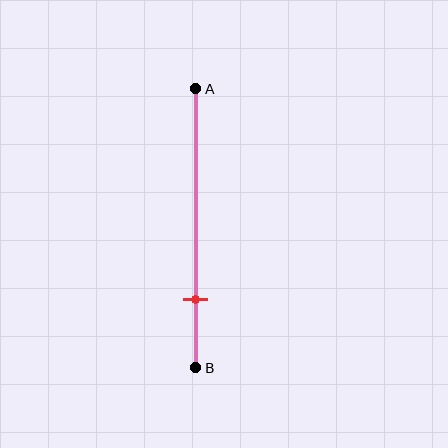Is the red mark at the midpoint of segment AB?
No, the mark is at about 75% from A, not at the 50% midpoint.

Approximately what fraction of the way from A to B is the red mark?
The red mark is approximately 75% of the way from A to B.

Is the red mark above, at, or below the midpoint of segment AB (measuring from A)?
The red mark is below the midpoint of segment AB.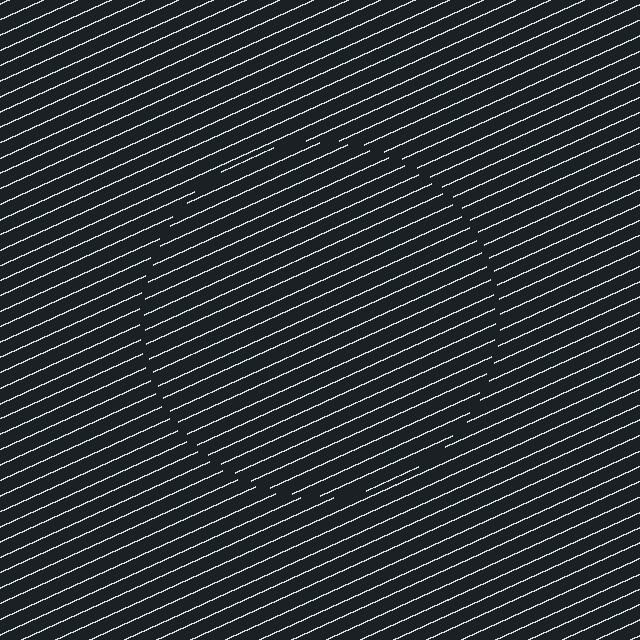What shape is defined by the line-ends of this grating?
An illusory circle. The interior of the shape contains the same grating, shifted by half a period — the contour is defined by the phase discontinuity where line-ends from the inner and outer gratings abut.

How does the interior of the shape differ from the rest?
The interior of the shape contains the same grating, shifted by half a period — the contour is defined by the phase discontinuity where line-ends from the inner and outer gratings abut.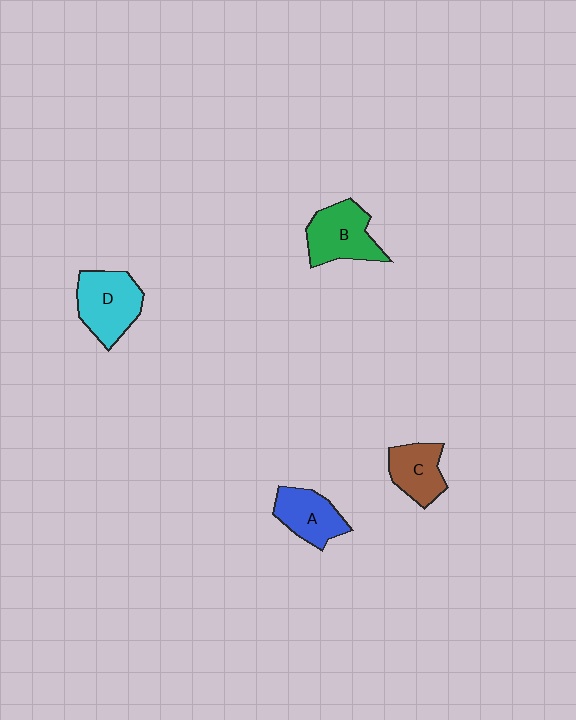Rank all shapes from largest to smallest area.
From largest to smallest: D (cyan), B (green), A (blue), C (brown).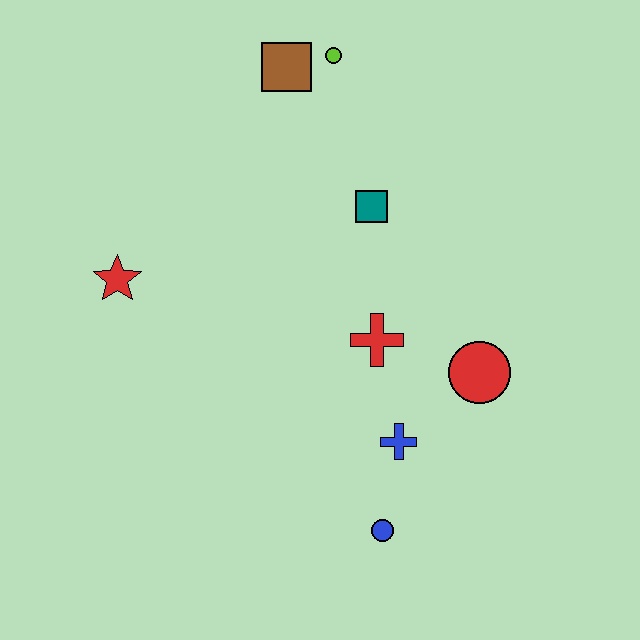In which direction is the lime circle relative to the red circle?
The lime circle is above the red circle.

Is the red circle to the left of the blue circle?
No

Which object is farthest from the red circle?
The red star is farthest from the red circle.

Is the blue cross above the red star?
No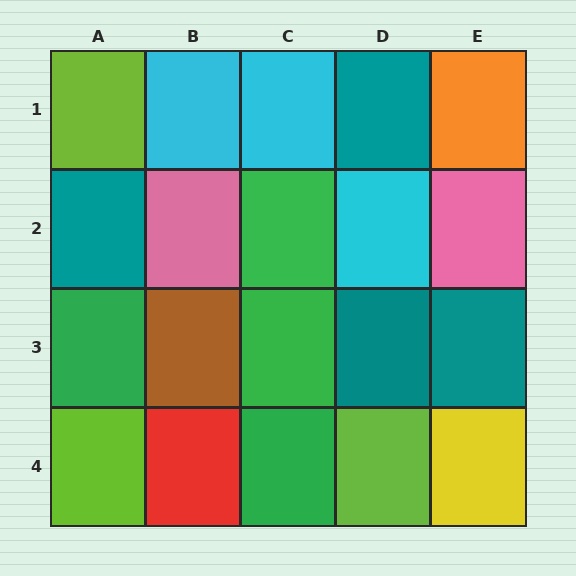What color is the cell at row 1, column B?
Cyan.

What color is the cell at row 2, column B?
Pink.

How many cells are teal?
4 cells are teal.